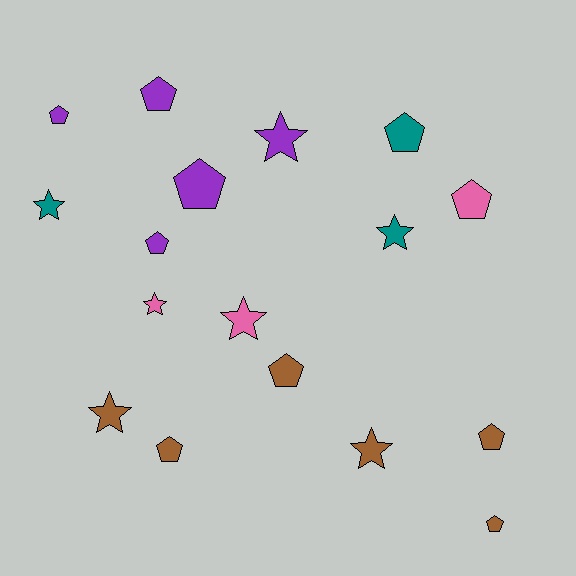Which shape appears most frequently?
Pentagon, with 10 objects.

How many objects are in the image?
There are 17 objects.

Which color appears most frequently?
Brown, with 6 objects.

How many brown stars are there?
There are 2 brown stars.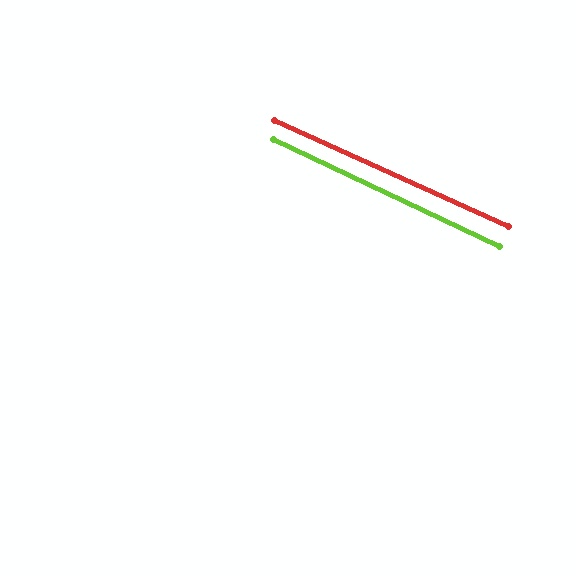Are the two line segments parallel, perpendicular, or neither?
Parallel — their directions differ by only 1.0°.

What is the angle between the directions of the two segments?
Approximately 1 degree.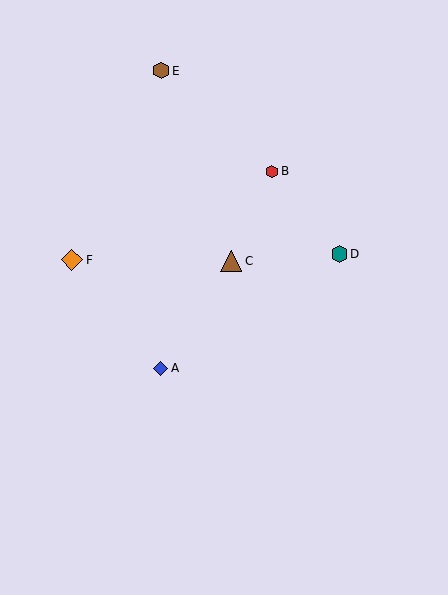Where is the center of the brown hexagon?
The center of the brown hexagon is at (161, 71).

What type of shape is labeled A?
Shape A is a blue diamond.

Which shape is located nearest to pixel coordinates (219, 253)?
The brown triangle (labeled C) at (231, 261) is nearest to that location.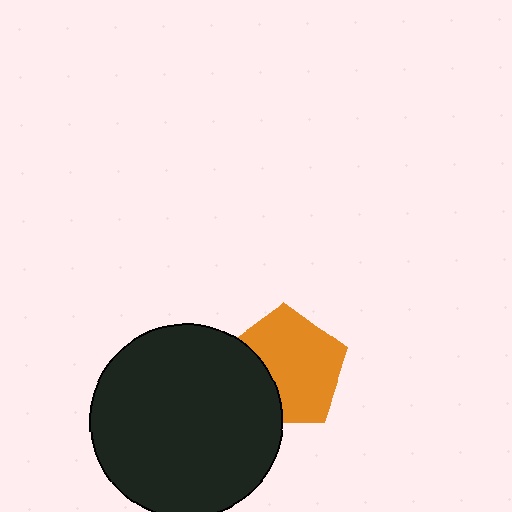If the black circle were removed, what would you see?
You would see the complete orange pentagon.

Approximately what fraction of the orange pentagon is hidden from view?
Roughly 30% of the orange pentagon is hidden behind the black circle.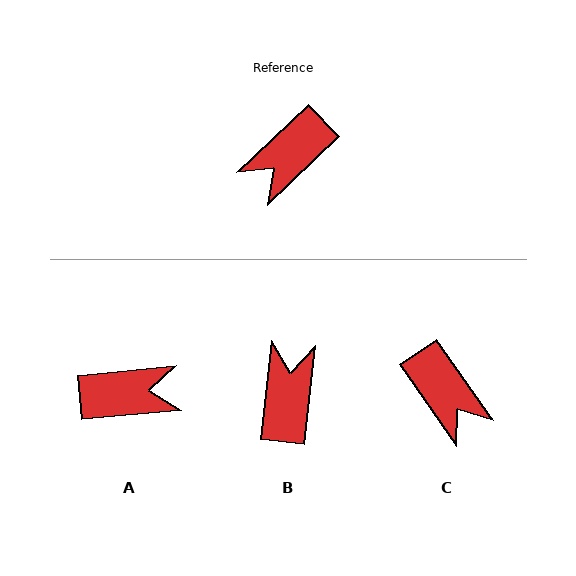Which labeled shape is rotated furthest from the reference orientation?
A, about 142 degrees away.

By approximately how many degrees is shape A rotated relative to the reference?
Approximately 142 degrees counter-clockwise.